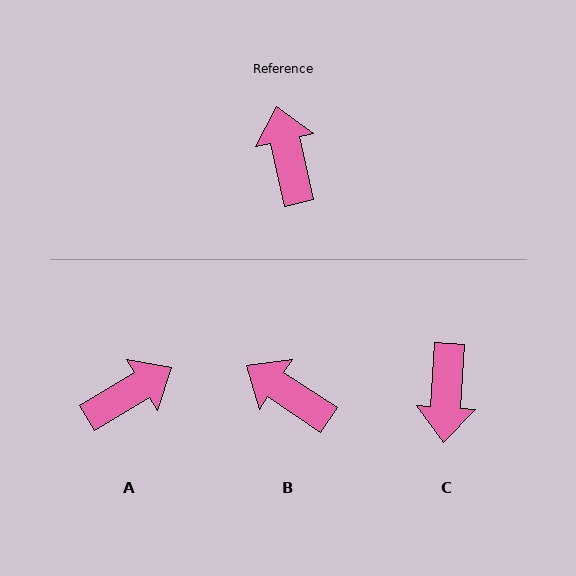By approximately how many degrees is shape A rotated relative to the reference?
Approximately 72 degrees clockwise.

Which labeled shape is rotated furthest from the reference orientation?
C, about 163 degrees away.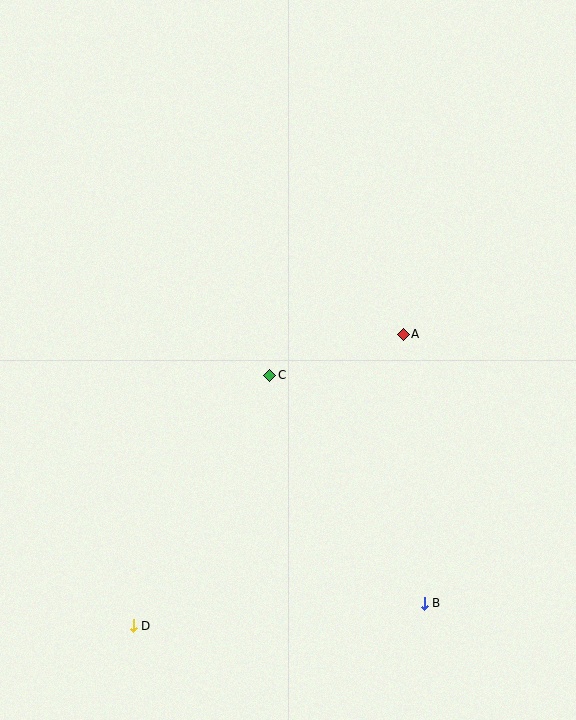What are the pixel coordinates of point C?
Point C is at (270, 375).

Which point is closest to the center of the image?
Point C at (270, 375) is closest to the center.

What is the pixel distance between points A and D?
The distance between A and D is 397 pixels.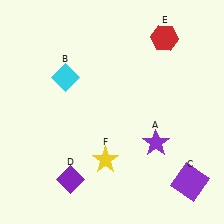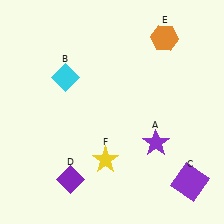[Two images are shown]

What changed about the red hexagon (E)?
In Image 1, E is red. In Image 2, it changed to orange.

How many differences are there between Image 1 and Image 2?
There is 1 difference between the two images.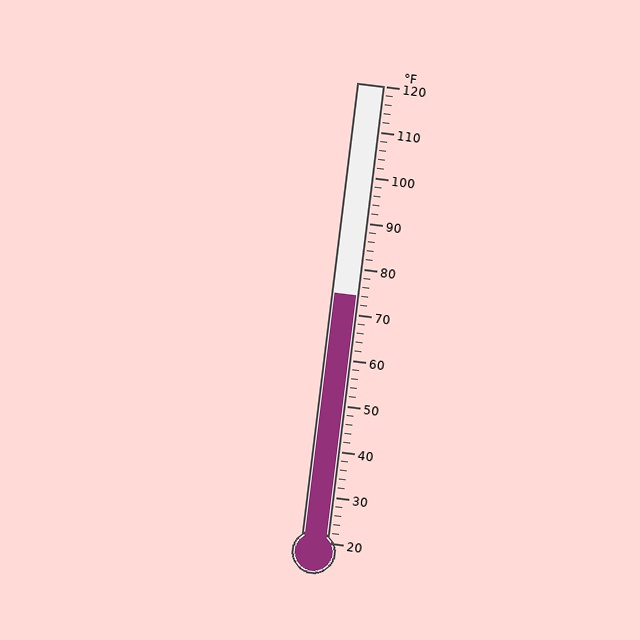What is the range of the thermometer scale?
The thermometer scale ranges from 20°F to 120°F.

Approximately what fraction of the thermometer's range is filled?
The thermometer is filled to approximately 55% of its range.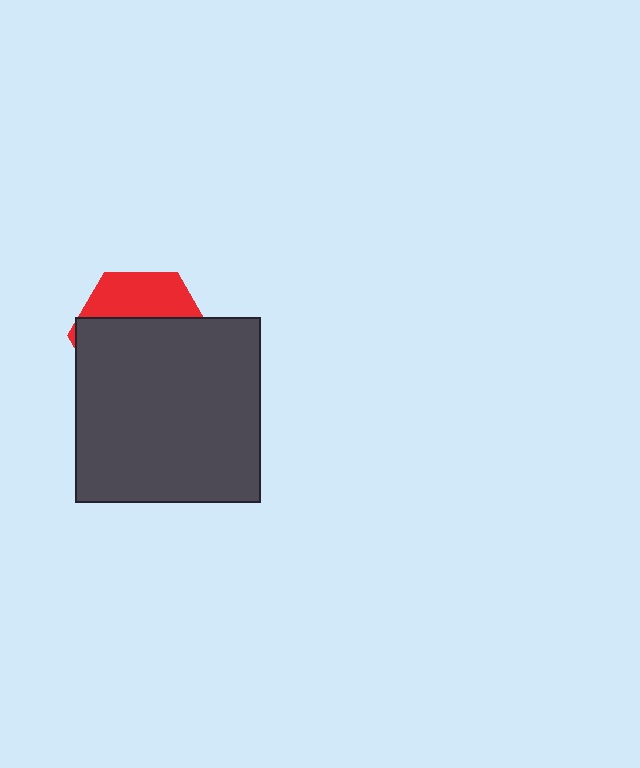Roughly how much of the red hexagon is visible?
A small part of it is visible (roughly 33%).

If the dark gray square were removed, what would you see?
You would see the complete red hexagon.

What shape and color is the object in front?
The object in front is a dark gray square.